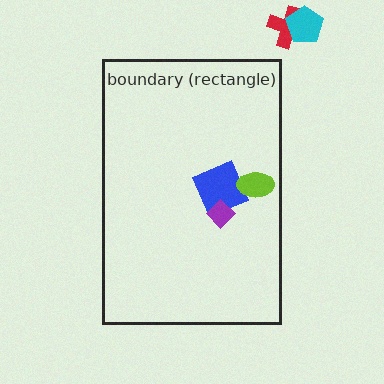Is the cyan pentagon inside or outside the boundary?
Outside.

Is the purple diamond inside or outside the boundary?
Inside.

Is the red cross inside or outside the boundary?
Outside.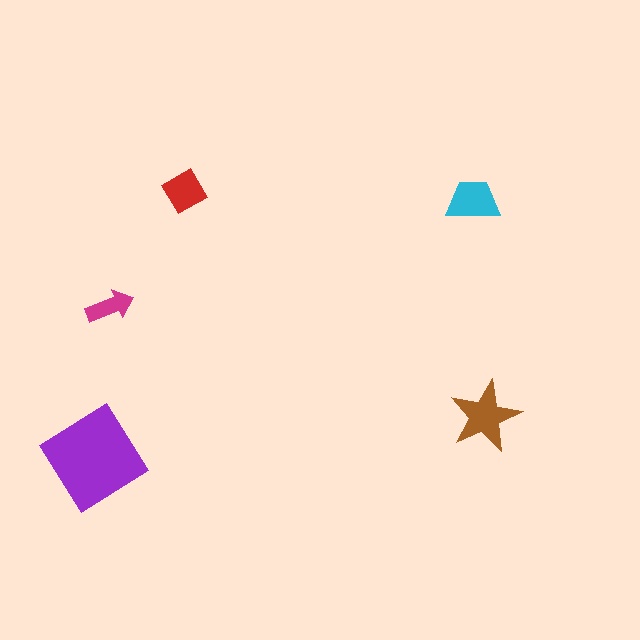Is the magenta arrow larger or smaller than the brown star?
Smaller.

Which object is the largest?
The purple diamond.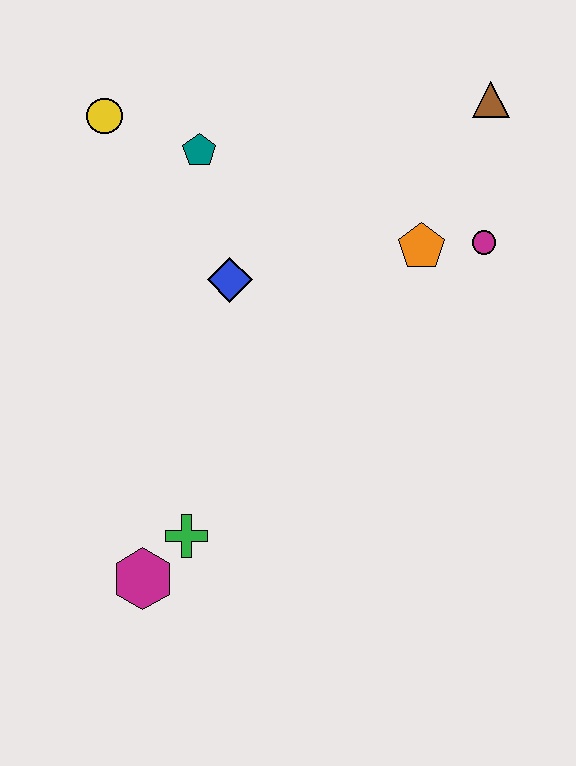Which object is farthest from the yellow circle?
The magenta hexagon is farthest from the yellow circle.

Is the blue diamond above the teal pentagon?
No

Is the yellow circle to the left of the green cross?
Yes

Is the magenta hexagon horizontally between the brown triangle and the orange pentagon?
No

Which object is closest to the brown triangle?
The magenta circle is closest to the brown triangle.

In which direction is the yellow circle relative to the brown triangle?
The yellow circle is to the left of the brown triangle.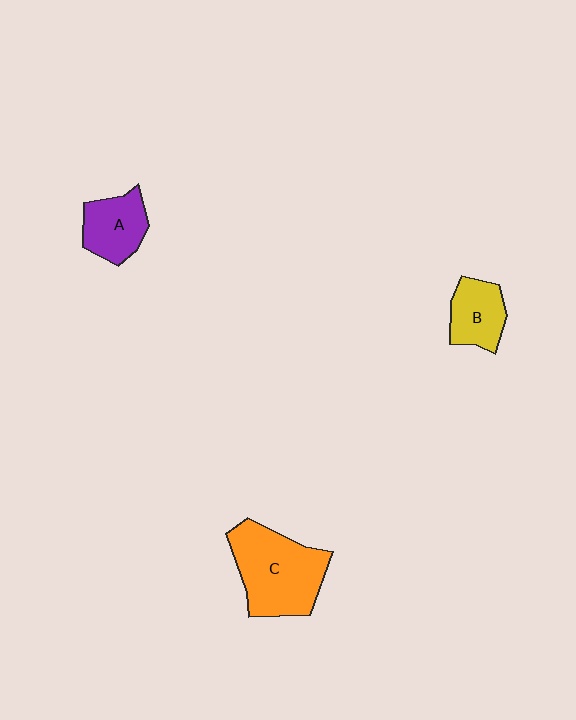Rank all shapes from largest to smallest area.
From largest to smallest: C (orange), A (purple), B (yellow).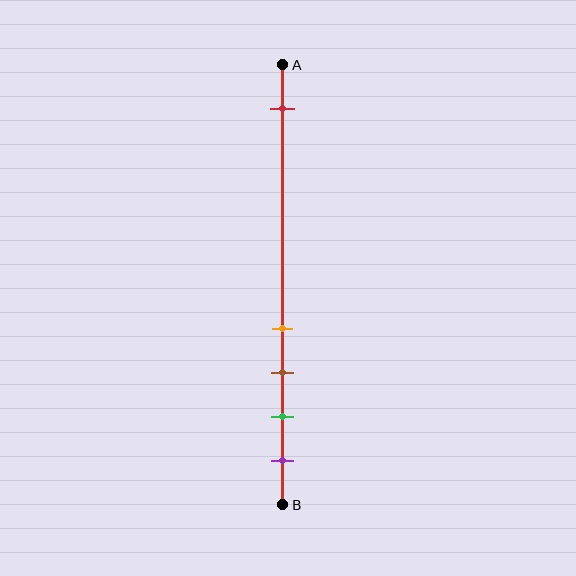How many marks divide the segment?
There are 5 marks dividing the segment.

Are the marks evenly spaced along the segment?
No, the marks are not evenly spaced.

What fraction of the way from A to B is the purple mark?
The purple mark is approximately 90% (0.9) of the way from A to B.